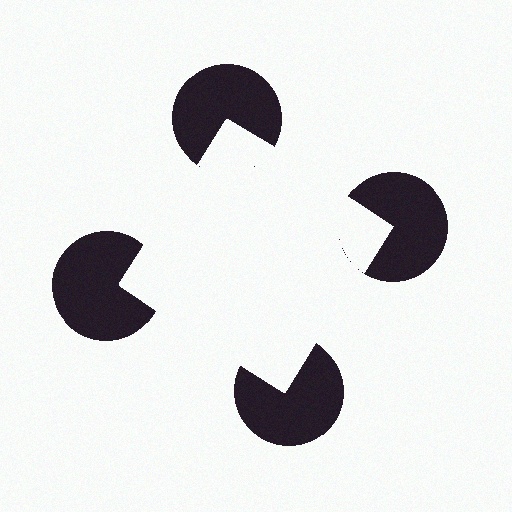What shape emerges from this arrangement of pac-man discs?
An illusory square — its edges are inferred from the aligned wedge cuts in the pac-man discs, not physically drawn.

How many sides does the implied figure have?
4 sides.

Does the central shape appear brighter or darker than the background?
It typically appears slightly brighter than the background, even though no actual brightness change is drawn.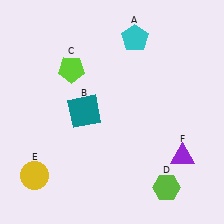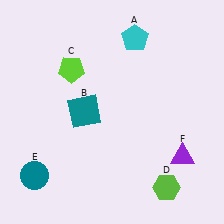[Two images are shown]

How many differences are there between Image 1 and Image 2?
There is 1 difference between the two images.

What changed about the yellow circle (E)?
In Image 1, E is yellow. In Image 2, it changed to teal.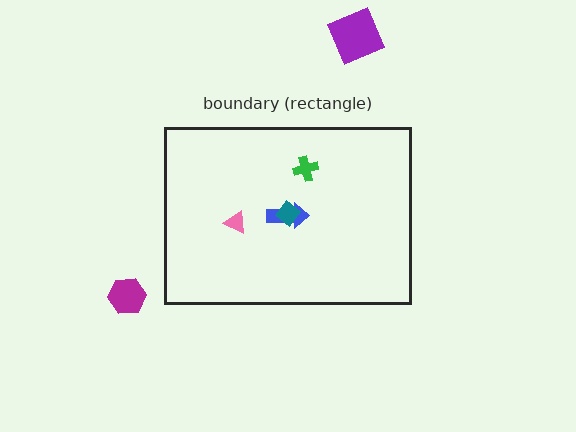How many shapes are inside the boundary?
4 inside, 2 outside.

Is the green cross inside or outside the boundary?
Inside.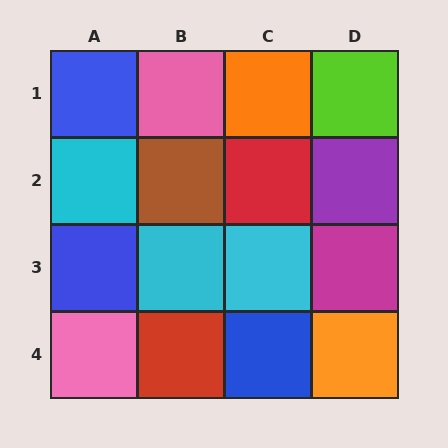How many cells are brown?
1 cell is brown.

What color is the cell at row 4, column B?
Red.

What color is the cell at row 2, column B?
Brown.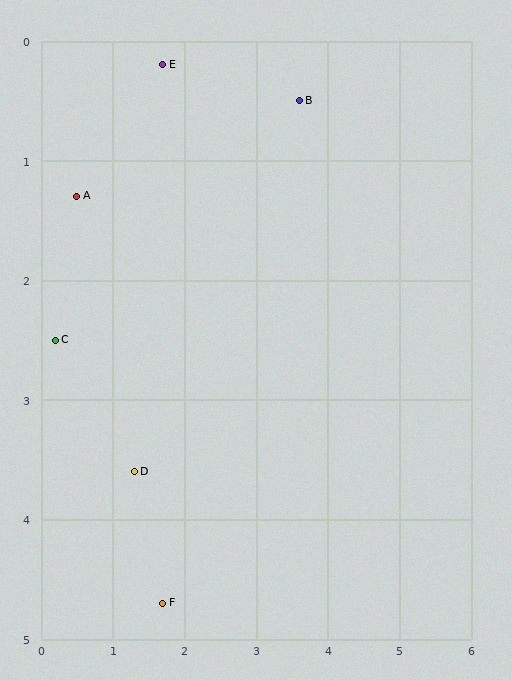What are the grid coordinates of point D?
Point D is at approximately (1.3, 3.6).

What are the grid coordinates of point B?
Point B is at approximately (3.6, 0.5).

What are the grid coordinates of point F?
Point F is at approximately (1.7, 4.7).